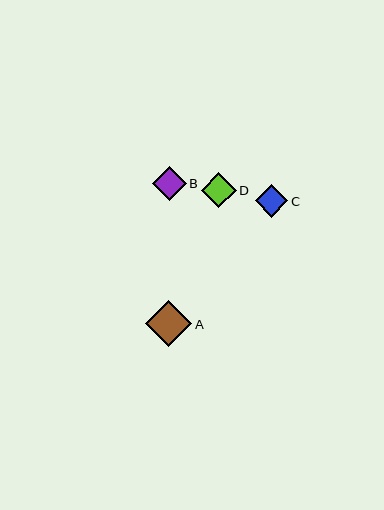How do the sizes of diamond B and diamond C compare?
Diamond B and diamond C are approximately the same size.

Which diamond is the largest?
Diamond A is the largest with a size of approximately 46 pixels.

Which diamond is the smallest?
Diamond C is the smallest with a size of approximately 32 pixels.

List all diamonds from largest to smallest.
From largest to smallest: A, D, B, C.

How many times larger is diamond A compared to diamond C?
Diamond A is approximately 1.4 times the size of diamond C.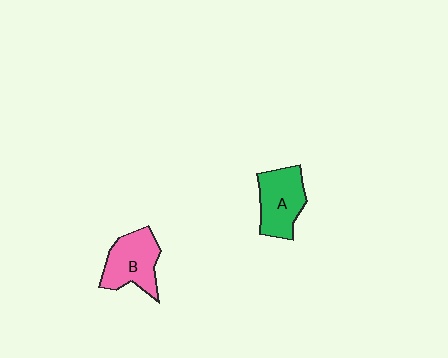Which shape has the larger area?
Shape B (pink).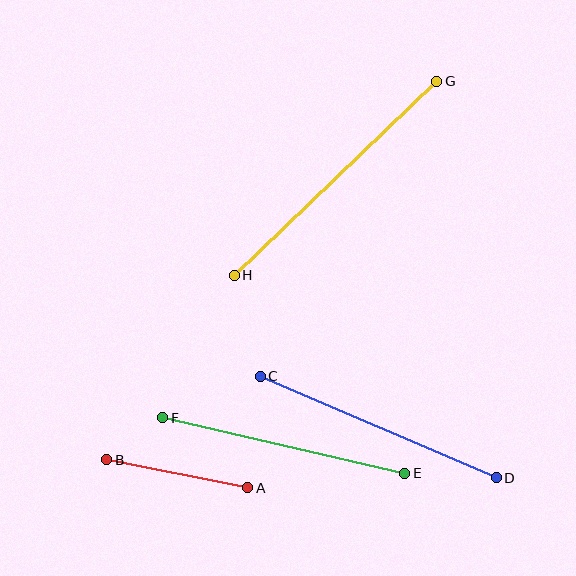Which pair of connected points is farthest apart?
Points G and H are farthest apart.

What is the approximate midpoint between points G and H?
The midpoint is at approximately (336, 178) pixels.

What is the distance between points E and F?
The distance is approximately 248 pixels.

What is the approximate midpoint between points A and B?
The midpoint is at approximately (177, 474) pixels.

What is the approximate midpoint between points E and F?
The midpoint is at approximately (284, 445) pixels.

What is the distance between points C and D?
The distance is approximately 257 pixels.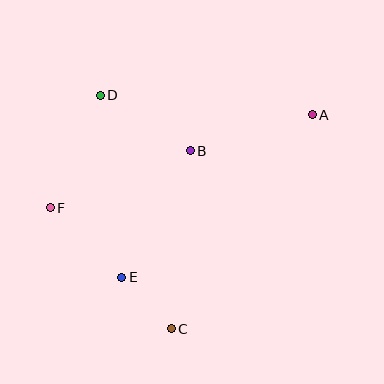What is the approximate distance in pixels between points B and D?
The distance between B and D is approximately 106 pixels.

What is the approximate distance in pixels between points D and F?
The distance between D and F is approximately 123 pixels.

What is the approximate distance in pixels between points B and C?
The distance between B and C is approximately 179 pixels.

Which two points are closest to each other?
Points C and E are closest to each other.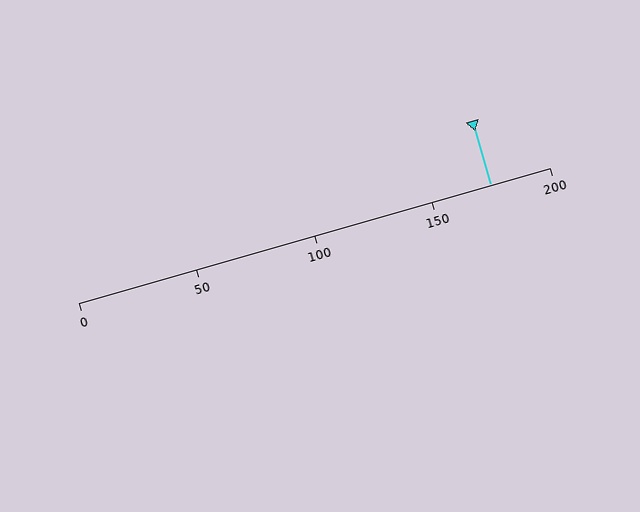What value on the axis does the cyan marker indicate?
The marker indicates approximately 175.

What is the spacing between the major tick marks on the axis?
The major ticks are spaced 50 apart.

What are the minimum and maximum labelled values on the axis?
The axis runs from 0 to 200.